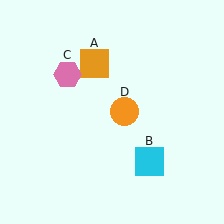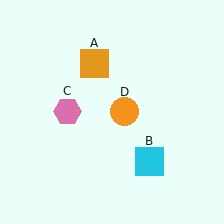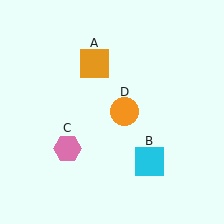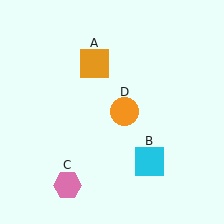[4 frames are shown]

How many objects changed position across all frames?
1 object changed position: pink hexagon (object C).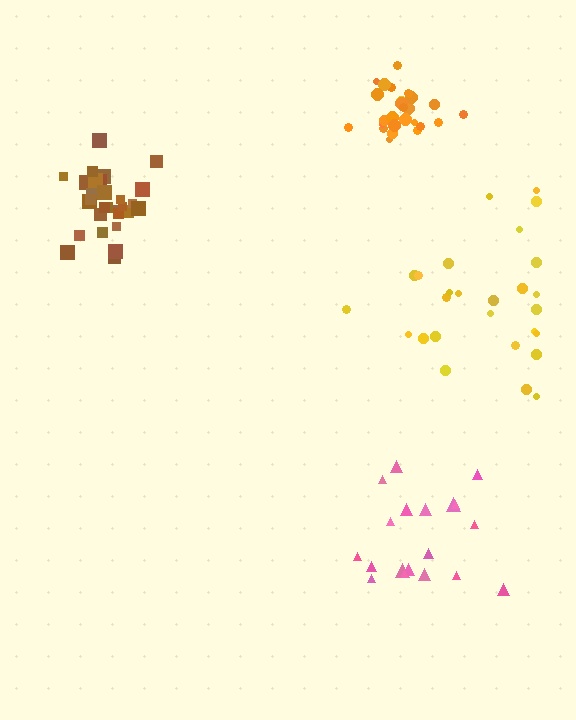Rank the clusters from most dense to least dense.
brown, orange, pink, yellow.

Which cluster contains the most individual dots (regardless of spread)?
Brown (30).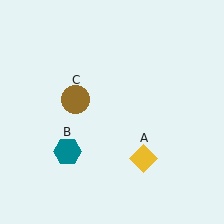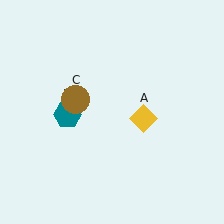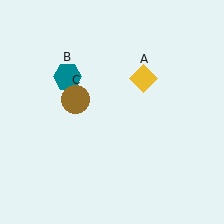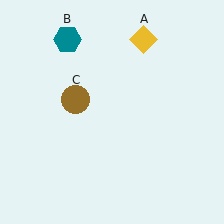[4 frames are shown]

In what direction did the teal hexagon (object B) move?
The teal hexagon (object B) moved up.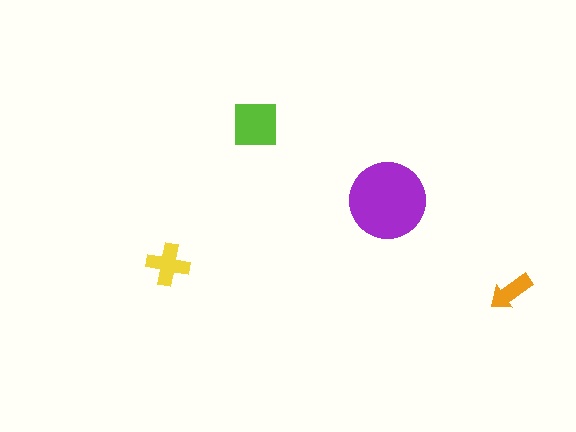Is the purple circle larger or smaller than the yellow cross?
Larger.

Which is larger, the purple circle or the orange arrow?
The purple circle.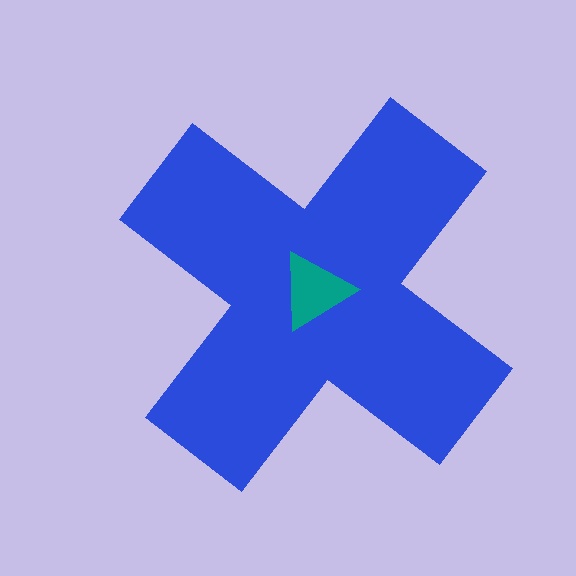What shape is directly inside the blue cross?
The teal triangle.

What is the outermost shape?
The blue cross.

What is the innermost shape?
The teal triangle.